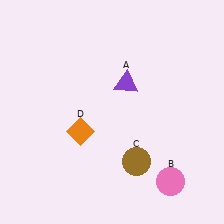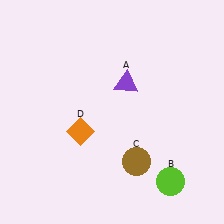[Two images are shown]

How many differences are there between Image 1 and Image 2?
There is 1 difference between the two images.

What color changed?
The circle (B) changed from pink in Image 1 to lime in Image 2.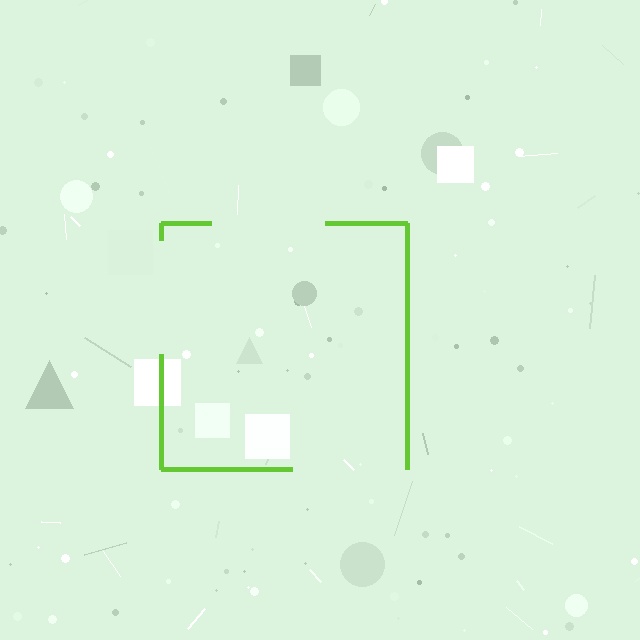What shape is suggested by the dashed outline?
The dashed outline suggests a square.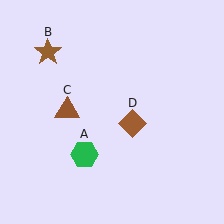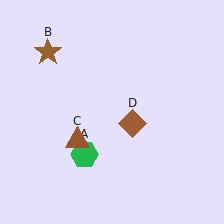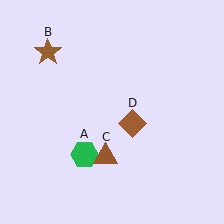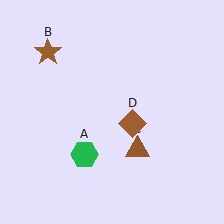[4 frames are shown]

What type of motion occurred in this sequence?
The brown triangle (object C) rotated counterclockwise around the center of the scene.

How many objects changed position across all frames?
1 object changed position: brown triangle (object C).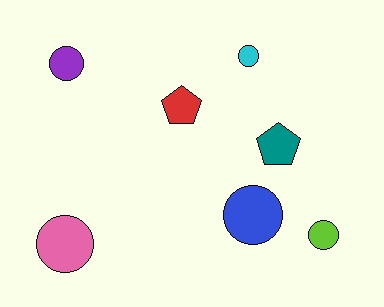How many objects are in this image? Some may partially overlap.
There are 7 objects.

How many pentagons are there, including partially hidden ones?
There are 2 pentagons.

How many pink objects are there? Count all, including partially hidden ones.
There is 1 pink object.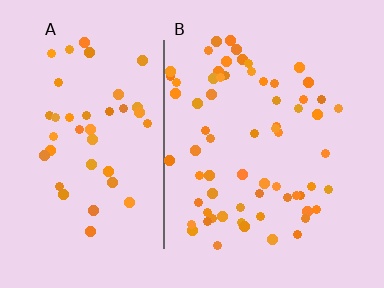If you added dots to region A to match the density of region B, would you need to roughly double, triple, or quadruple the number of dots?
Approximately double.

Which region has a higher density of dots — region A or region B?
B (the right).